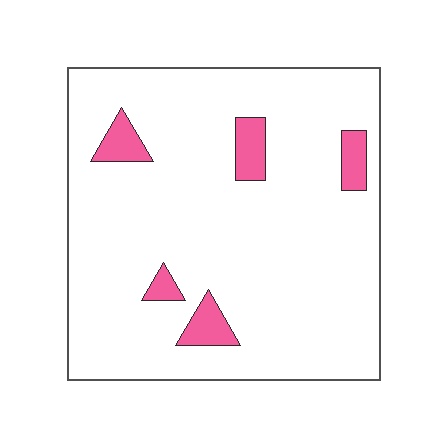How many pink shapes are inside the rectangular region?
5.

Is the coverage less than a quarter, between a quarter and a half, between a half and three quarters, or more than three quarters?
Less than a quarter.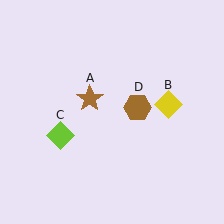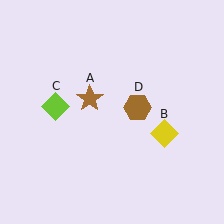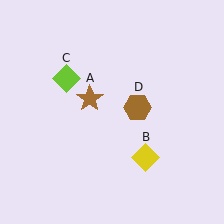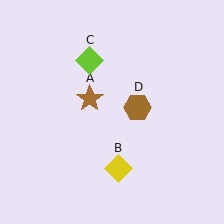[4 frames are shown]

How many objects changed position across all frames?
2 objects changed position: yellow diamond (object B), lime diamond (object C).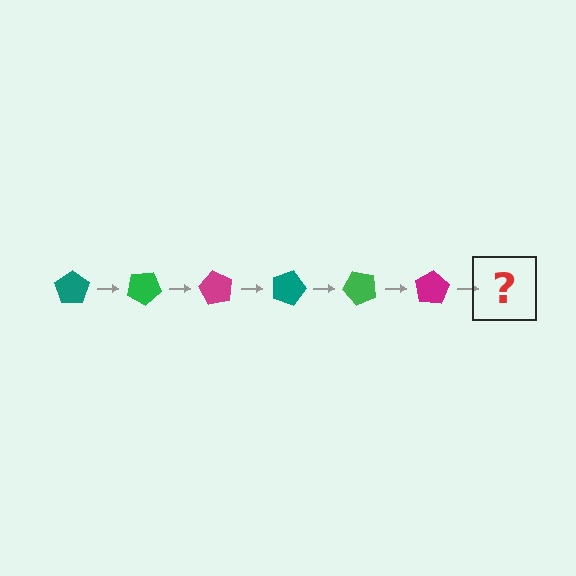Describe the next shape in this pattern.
It should be a teal pentagon, rotated 180 degrees from the start.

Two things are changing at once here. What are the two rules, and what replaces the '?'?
The two rules are that it rotates 30 degrees each step and the color cycles through teal, green, and magenta. The '?' should be a teal pentagon, rotated 180 degrees from the start.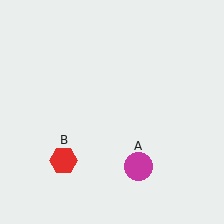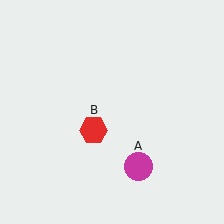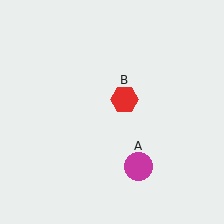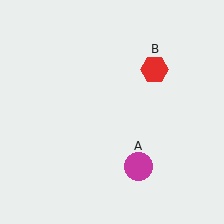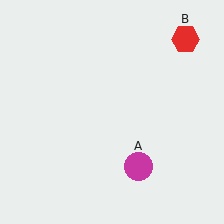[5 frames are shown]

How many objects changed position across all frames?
1 object changed position: red hexagon (object B).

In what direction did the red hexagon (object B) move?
The red hexagon (object B) moved up and to the right.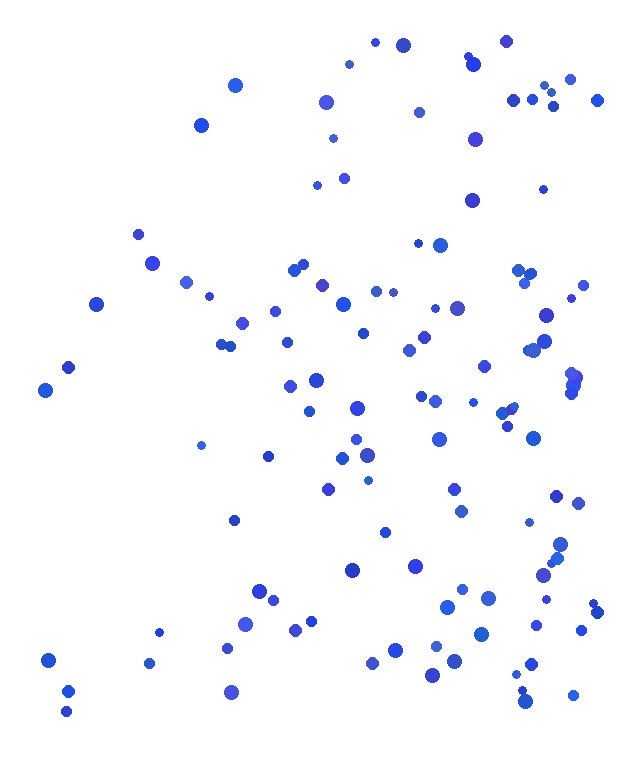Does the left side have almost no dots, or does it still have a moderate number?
Still a moderate number, just noticeably fewer than the right.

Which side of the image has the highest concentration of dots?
The right.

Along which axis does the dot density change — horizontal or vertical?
Horizontal.